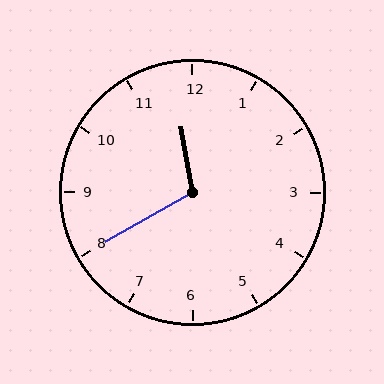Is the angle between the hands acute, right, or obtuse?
It is obtuse.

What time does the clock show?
11:40.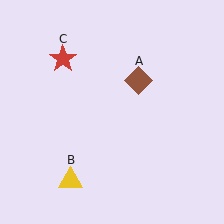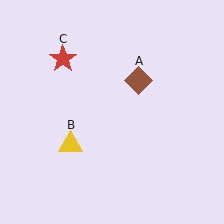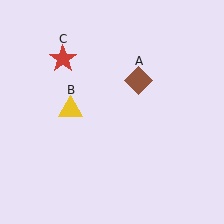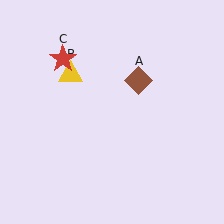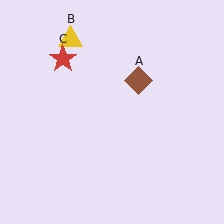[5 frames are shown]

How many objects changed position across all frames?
1 object changed position: yellow triangle (object B).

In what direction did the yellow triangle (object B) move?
The yellow triangle (object B) moved up.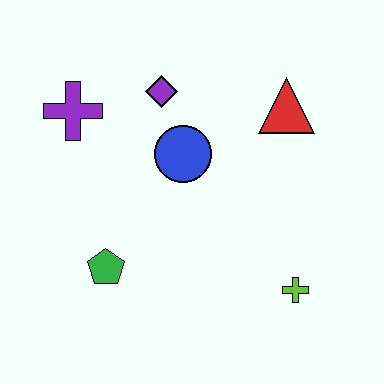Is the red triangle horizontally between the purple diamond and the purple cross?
No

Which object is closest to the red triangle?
The blue circle is closest to the red triangle.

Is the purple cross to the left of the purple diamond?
Yes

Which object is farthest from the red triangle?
The green pentagon is farthest from the red triangle.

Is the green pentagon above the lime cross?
Yes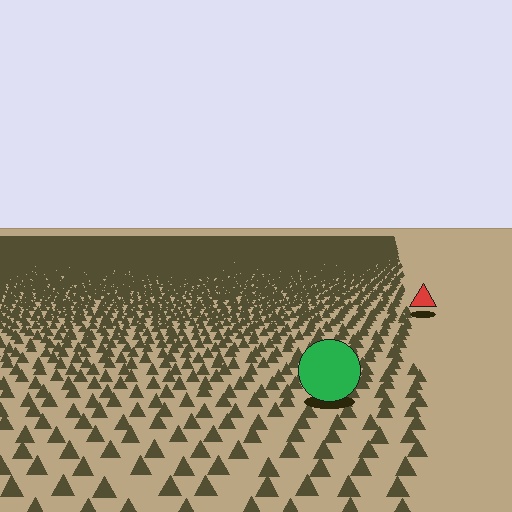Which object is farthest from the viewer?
The red triangle is farthest from the viewer. It appears smaller and the ground texture around it is denser.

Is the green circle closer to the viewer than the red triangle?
Yes. The green circle is closer — you can tell from the texture gradient: the ground texture is coarser near it.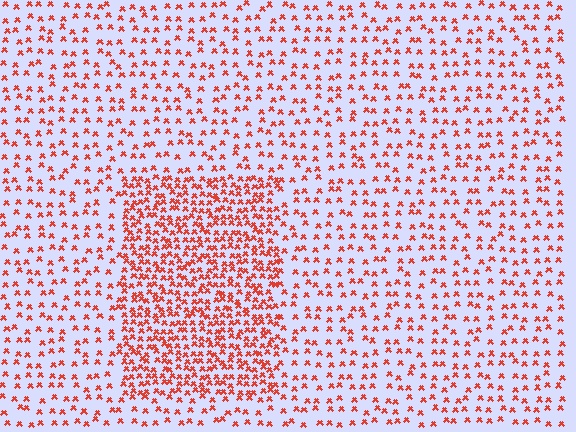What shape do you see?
I see a rectangle.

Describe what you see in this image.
The image contains small red elements arranged at two different densities. A rectangle-shaped region is visible where the elements are more densely packed than the surrounding area.